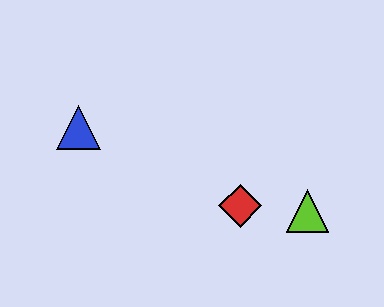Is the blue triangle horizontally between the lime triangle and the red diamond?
No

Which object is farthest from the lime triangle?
The blue triangle is farthest from the lime triangle.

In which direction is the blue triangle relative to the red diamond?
The blue triangle is to the left of the red diamond.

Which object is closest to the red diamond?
The lime triangle is closest to the red diamond.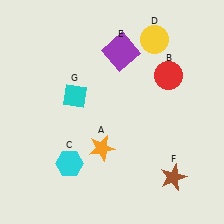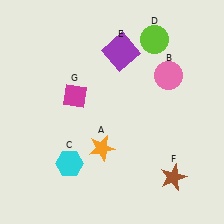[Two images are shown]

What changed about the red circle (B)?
In Image 1, B is red. In Image 2, it changed to pink.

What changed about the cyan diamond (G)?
In Image 1, G is cyan. In Image 2, it changed to magenta.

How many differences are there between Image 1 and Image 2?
There are 3 differences between the two images.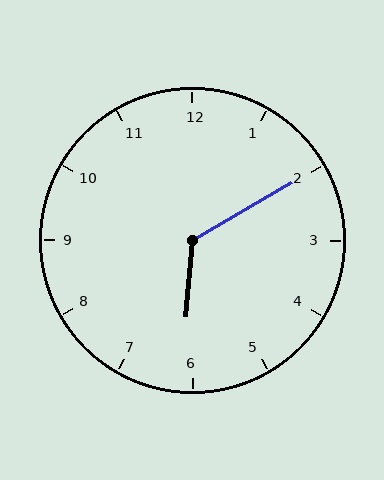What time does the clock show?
6:10.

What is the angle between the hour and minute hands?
Approximately 125 degrees.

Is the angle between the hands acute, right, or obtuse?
It is obtuse.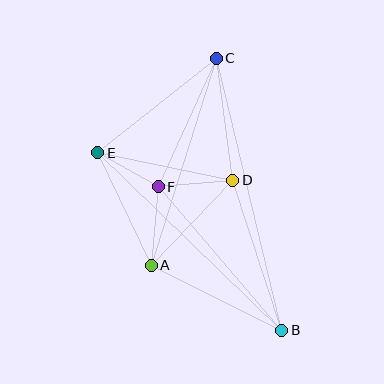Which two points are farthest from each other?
Points B and C are farthest from each other.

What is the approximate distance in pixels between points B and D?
The distance between B and D is approximately 158 pixels.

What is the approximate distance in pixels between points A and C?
The distance between A and C is approximately 217 pixels.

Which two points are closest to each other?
Points E and F are closest to each other.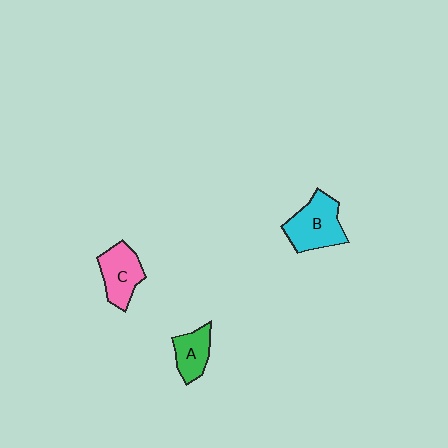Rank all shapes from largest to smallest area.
From largest to smallest: B (cyan), C (pink), A (green).